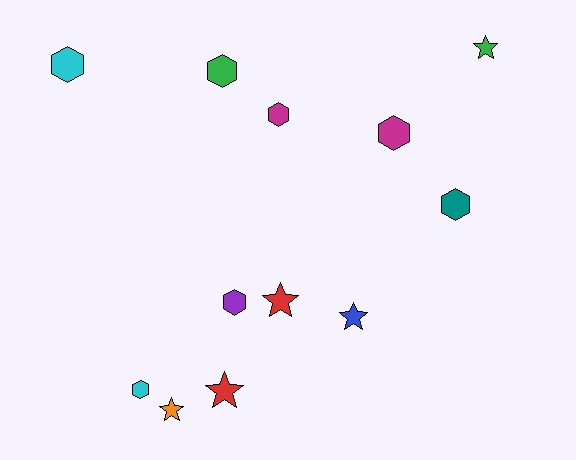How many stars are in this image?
There are 5 stars.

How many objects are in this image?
There are 12 objects.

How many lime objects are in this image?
There are no lime objects.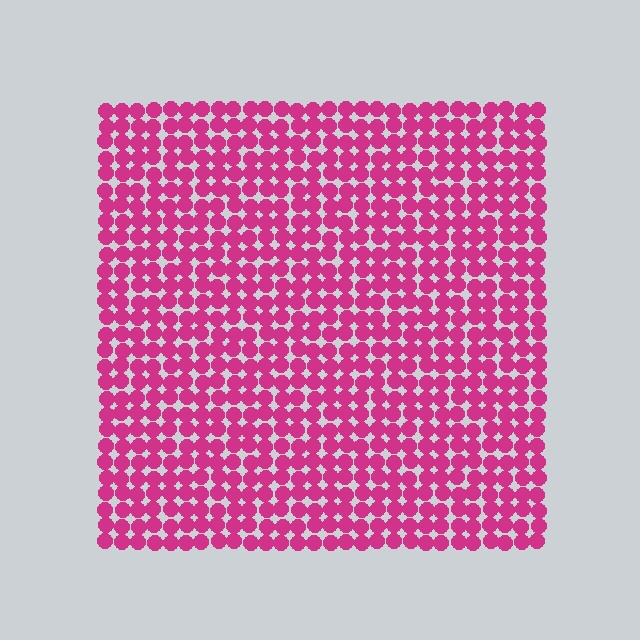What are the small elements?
The small elements are circles.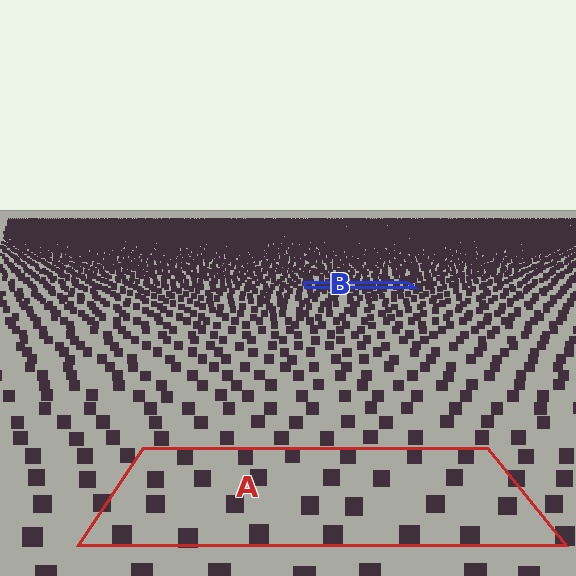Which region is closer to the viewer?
Region A is closer. The texture elements there are larger and more spread out.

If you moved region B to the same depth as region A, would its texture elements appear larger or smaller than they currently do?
They would appear larger. At a closer depth, the same texture elements are projected at a bigger on-screen size.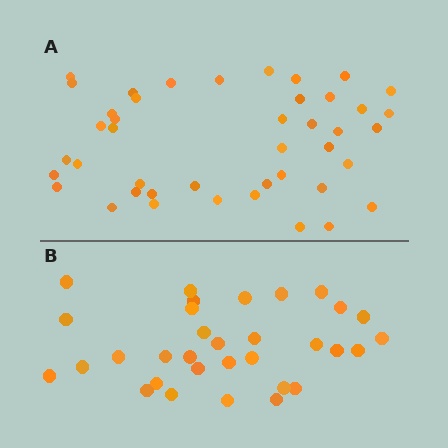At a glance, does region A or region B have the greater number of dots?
Region A (the top region) has more dots.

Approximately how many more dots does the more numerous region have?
Region A has roughly 12 or so more dots than region B.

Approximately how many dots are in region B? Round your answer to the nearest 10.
About 30 dots. (The exact count is 32, which rounds to 30.)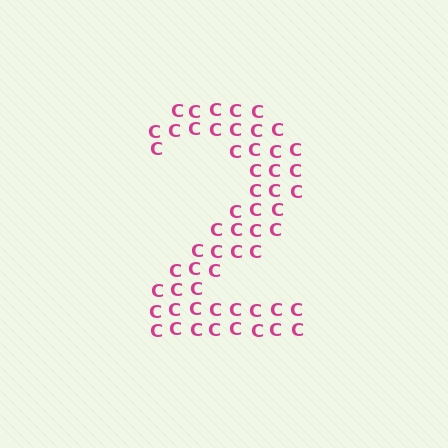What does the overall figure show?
The overall figure shows the digit 2.